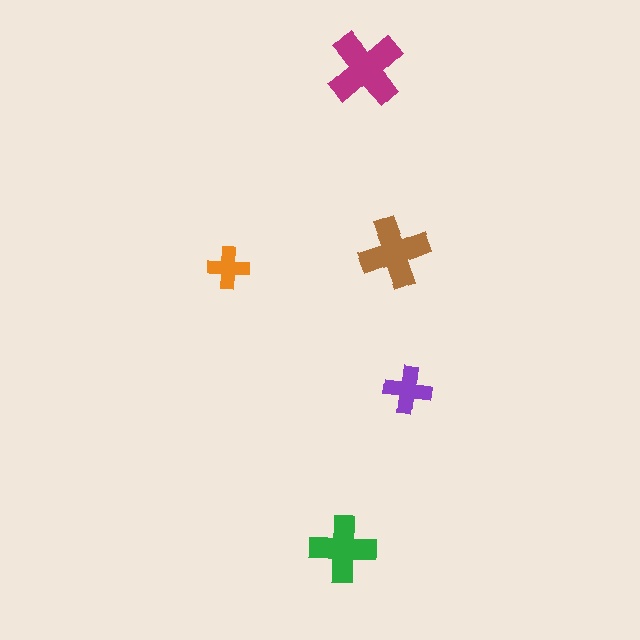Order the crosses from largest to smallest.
the magenta one, the brown one, the green one, the purple one, the orange one.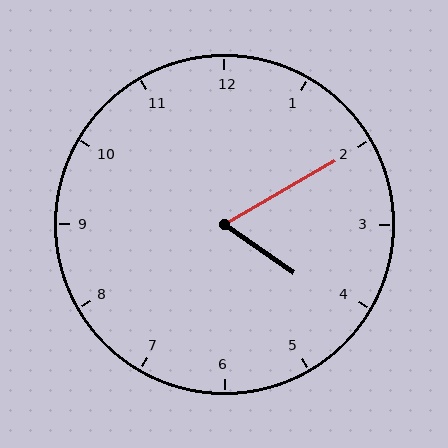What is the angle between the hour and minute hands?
Approximately 65 degrees.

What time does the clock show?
4:10.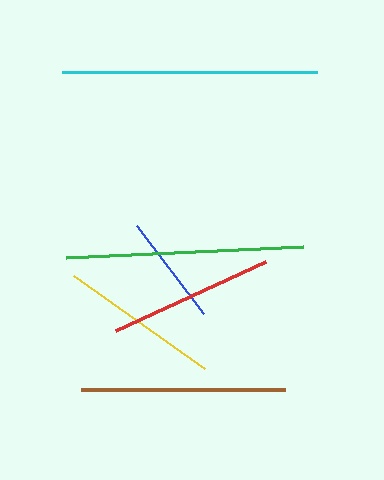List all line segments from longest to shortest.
From longest to shortest: cyan, green, brown, red, yellow, blue.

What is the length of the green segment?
The green segment is approximately 237 pixels long.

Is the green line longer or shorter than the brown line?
The green line is longer than the brown line.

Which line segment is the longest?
The cyan line is the longest at approximately 255 pixels.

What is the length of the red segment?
The red segment is approximately 165 pixels long.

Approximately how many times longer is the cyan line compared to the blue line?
The cyan line is approximately 2.3 times the length of the blue line.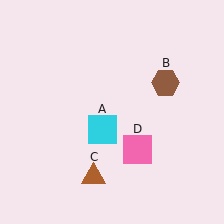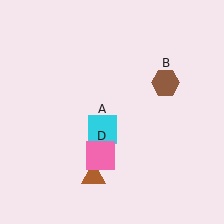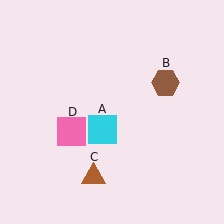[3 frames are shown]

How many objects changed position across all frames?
1 object changed position: pink square (object D).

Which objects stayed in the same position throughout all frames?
Cyan square (object A) and brown hexagon (object B) and brown triangle (object C) remained stationary.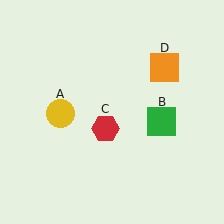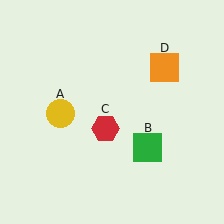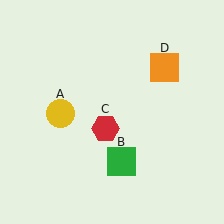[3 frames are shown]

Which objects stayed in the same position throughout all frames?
Yellow circle (object A) and red hexagon (object C) and orange square (object D) remained stationary.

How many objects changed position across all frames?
1 object changed position: green square (object B).